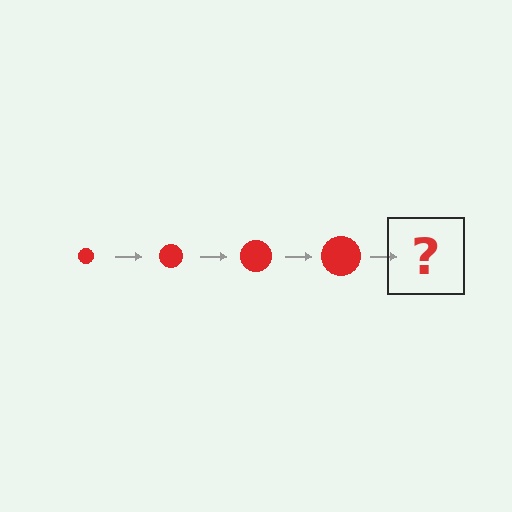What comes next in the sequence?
The next element should be a red circle, larger than the previous one.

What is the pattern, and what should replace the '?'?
The pattern is that the circle gets progressively larger each step. The '?' should be a red circle, larger than the previous one.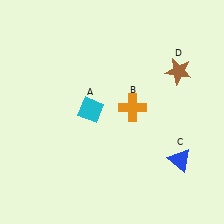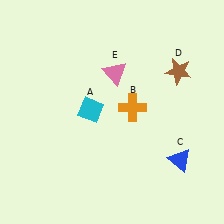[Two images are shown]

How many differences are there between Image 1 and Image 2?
There is 1 difference between the two images.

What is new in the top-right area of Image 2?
A pink triangle (E) was added in the top-right area of Image 2.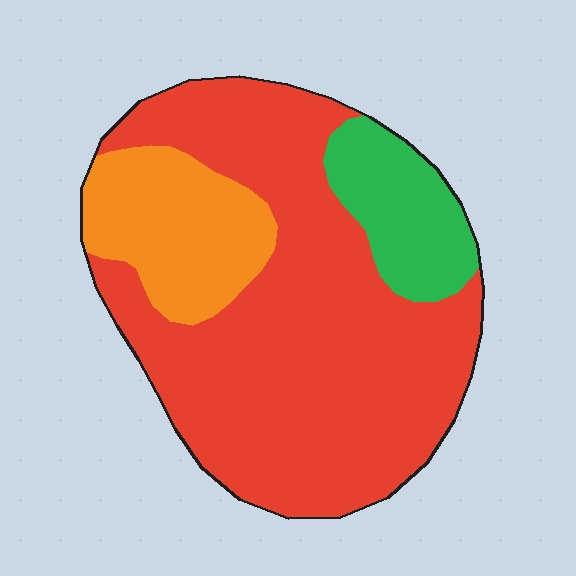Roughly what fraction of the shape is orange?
Orange takes up about one sixth (1/6) of the shape.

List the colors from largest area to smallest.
From largest to smallest: red, orange, green.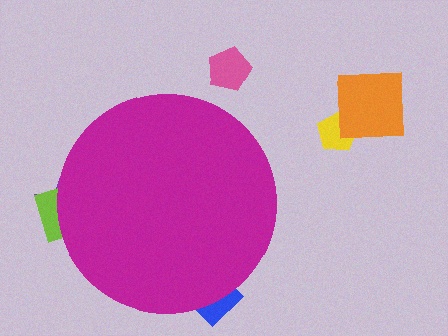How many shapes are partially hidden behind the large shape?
3 shapes are partially hidden.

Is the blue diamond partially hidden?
Yes, the blue diamond is partially hidden behind the magenta circle.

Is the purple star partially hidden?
Yes, the purple star is partially hidden behind the magenta circle.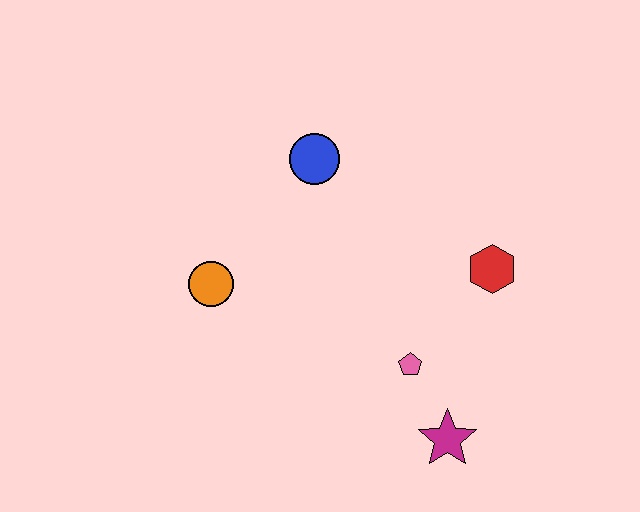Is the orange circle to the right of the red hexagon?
No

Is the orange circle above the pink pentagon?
Yes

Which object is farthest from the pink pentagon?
The blue circle is farthest from the pink pentagon.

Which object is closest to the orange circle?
The blue circle is closest to the orange circle.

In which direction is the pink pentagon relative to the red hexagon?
The pink pentagon is below the red hexagon.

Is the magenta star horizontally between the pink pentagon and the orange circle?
No